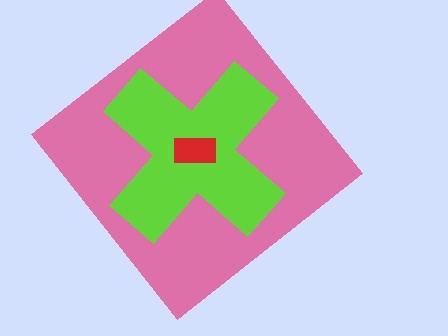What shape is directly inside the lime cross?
The red rectangle.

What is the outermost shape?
The pink diamond.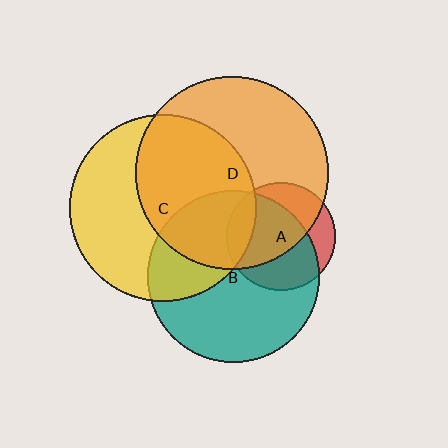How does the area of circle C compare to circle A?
Approximately 3.0 times.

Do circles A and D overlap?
Yes.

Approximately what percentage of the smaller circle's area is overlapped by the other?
Approximately 65%.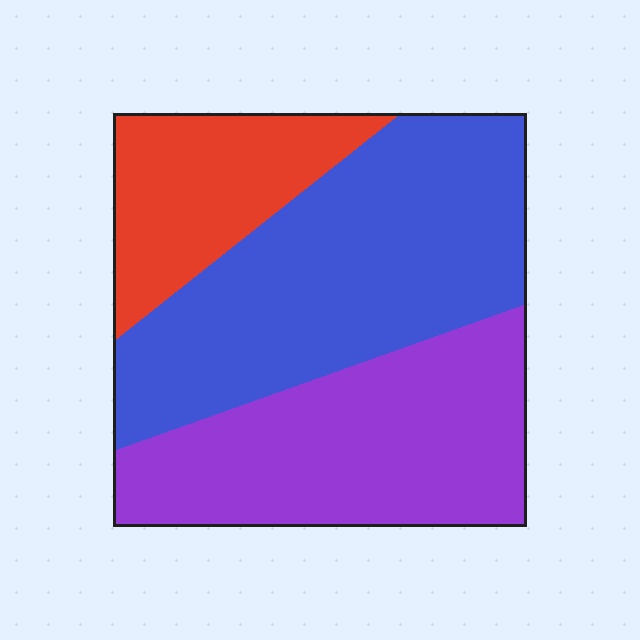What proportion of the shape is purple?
Purple takes up about three eighths (3/8) of the shape.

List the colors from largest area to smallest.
From largest to smallest: blue, purple, red.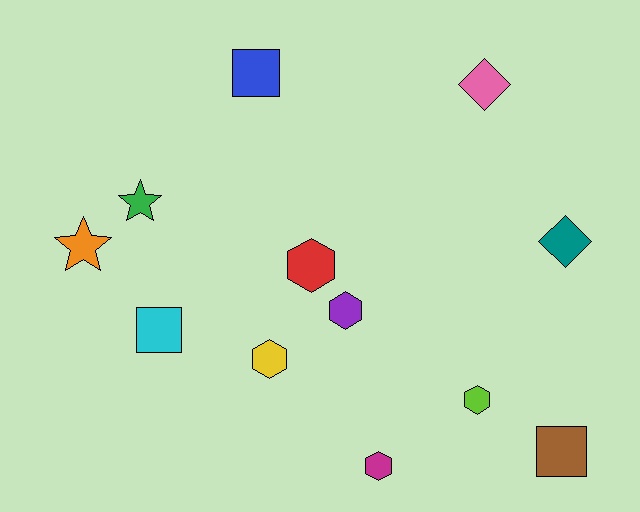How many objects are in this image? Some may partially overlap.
There are 12 objects.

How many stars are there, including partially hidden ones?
There are 2 stars.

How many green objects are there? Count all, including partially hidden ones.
There is 1 green object.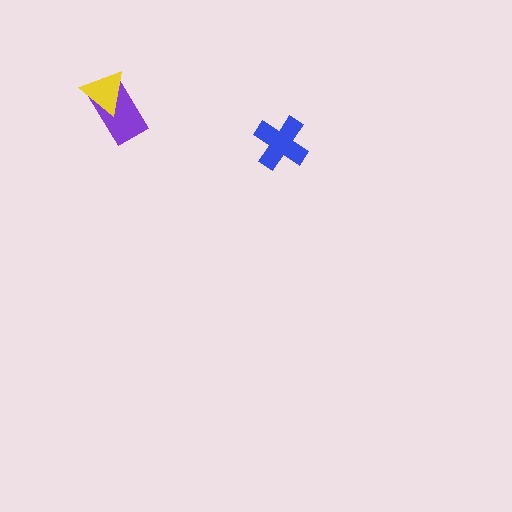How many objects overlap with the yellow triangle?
1 object overlaps with the yellow triangle.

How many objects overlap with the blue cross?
0 objects overlap with the blue cross.